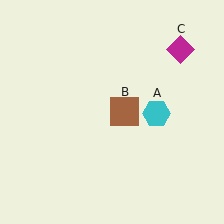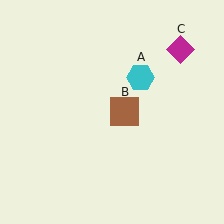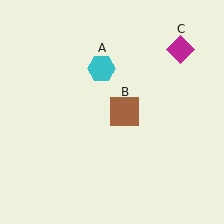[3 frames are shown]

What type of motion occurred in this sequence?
The cyan hexagon (object A) rotated counterclockwise around the center of the scene.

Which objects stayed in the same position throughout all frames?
Brown square (object B) and magenta diamond (object C) remained stationary.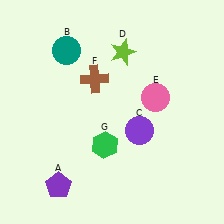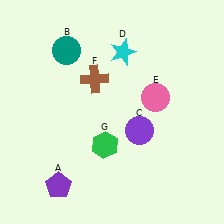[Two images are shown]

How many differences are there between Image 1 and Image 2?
There is 1 difference between the two images.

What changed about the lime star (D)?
In Image 1, D is lime. In Image 2, it changed to cyan.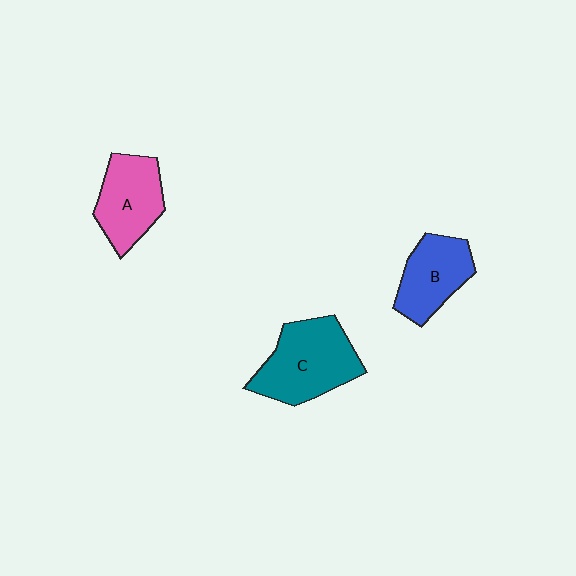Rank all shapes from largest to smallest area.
From largest to smallest: C (teal), A (pink), B (blue).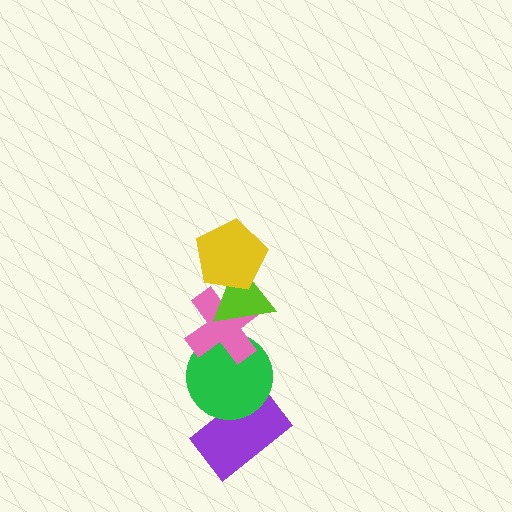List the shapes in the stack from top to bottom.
From top to bottom: the yellow pentagon, the lime triangle, the pink cross, the green circle, the purple rectangle.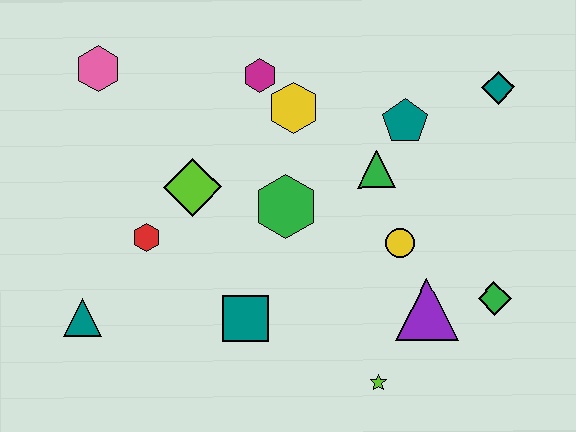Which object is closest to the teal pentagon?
The green triangle is closest to the teal pentagon.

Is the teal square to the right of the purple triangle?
No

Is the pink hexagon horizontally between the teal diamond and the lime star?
No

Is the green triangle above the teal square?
Yes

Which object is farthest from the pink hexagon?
The green diamond is farthest from the pink hexagon.